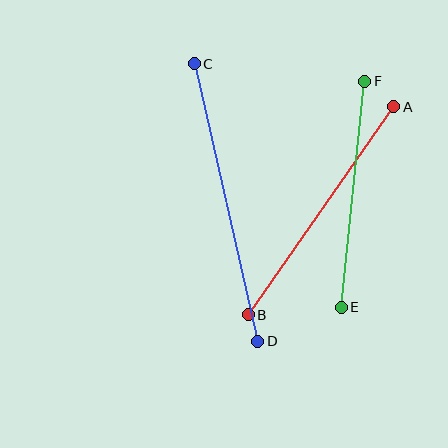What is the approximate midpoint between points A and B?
The midpoint is at approximately (321, 211) pixels.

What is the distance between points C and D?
The distance is approximately 285 pixels.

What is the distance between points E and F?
The distance is approximately 227 pixels.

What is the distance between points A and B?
The distance is approximately 254 pixels.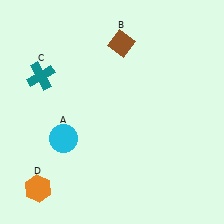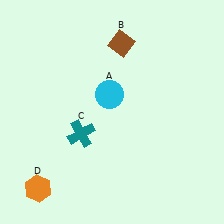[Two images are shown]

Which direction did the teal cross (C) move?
The teal cross (C) moved down.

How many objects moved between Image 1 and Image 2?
2 objects moved between the two images.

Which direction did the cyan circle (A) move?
The cyan circle (A) moved right.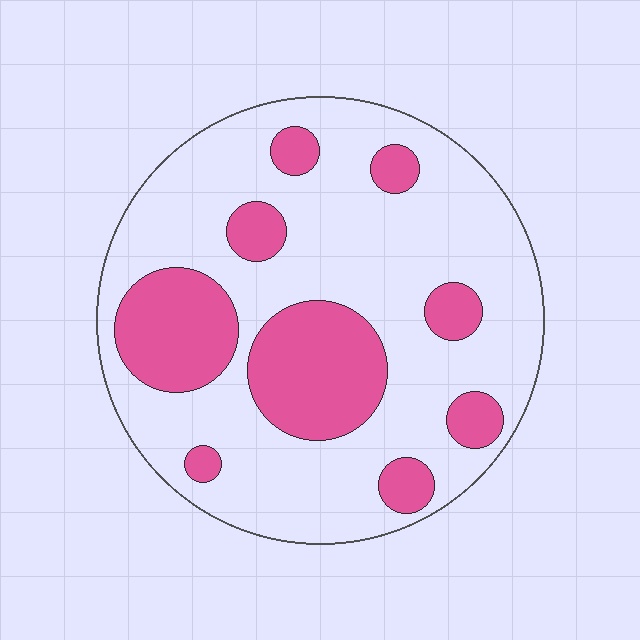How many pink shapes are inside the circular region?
9.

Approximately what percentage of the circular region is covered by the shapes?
Approximately 30%.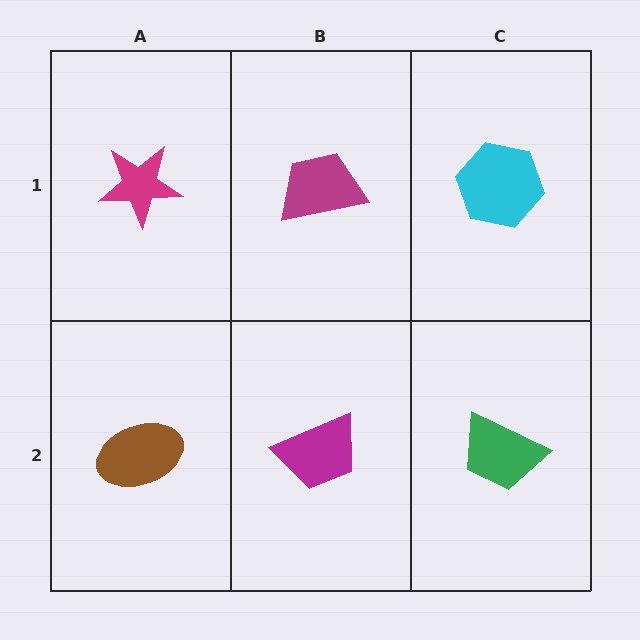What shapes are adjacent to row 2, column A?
A magenta star (row 1, column A), a magenta trapezoid (row 2, column B).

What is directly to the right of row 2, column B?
A green trapezoid.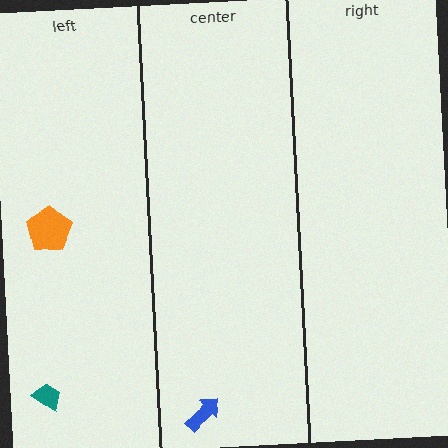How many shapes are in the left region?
2.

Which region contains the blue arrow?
The center region.